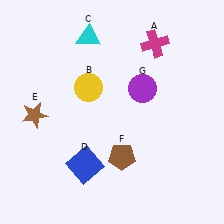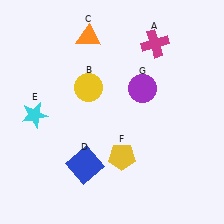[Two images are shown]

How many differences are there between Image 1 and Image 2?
There are 3 differences between the two images.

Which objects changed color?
C changed from cyan to orange. E changed from brown to cyan. F changed from brown to yellow.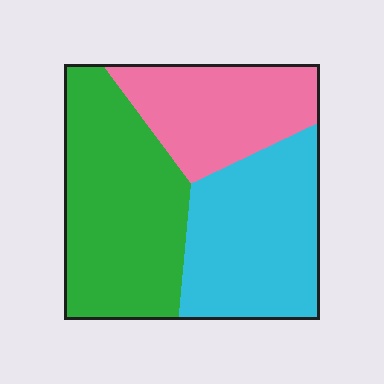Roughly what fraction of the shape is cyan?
Cyan takes up about one third (1/3) of the shape.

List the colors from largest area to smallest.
From largest to smallest: green, cyan, pink.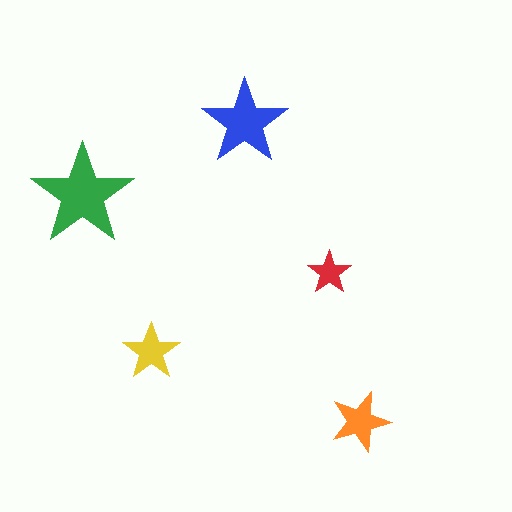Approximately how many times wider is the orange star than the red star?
About 1.5 times wider.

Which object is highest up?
The blue star is topmost.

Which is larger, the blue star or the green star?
The green one.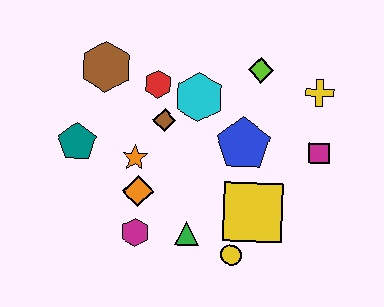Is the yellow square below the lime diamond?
Yes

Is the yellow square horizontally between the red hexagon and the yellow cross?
Yes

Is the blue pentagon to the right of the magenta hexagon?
Yes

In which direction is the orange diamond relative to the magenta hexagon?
The orange diamond is above the magenta hexagon.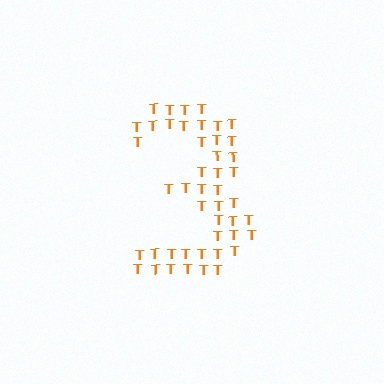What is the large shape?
The large shape is the digit 3.